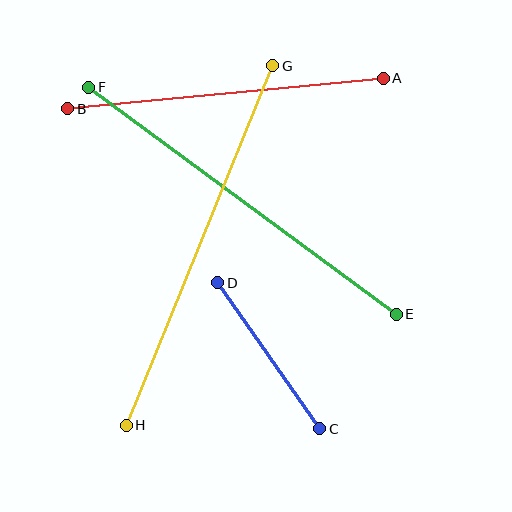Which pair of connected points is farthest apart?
Points G and H are farthest apart.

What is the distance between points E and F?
The distance is approximately 382 pixels.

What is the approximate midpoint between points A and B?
The midpoint is at approximately (225, 94) pixels.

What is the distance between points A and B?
The distance is approximately 317 pixels.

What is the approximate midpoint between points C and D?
The midpoint is at approximately (269, 356) pixels.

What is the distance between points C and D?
The distance is approximately 178 pixels.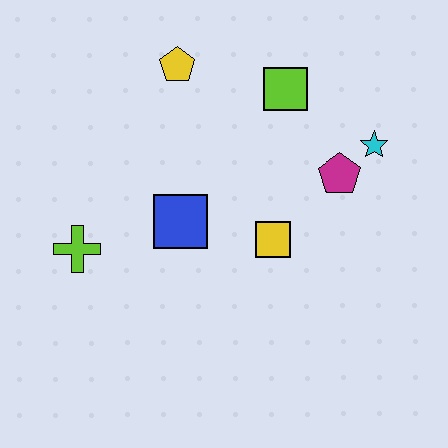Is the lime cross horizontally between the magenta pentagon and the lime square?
No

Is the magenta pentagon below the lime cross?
No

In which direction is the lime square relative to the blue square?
The lime square is above the blue square.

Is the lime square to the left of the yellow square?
No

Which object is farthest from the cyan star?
The lime cross is farthest from the cyan star.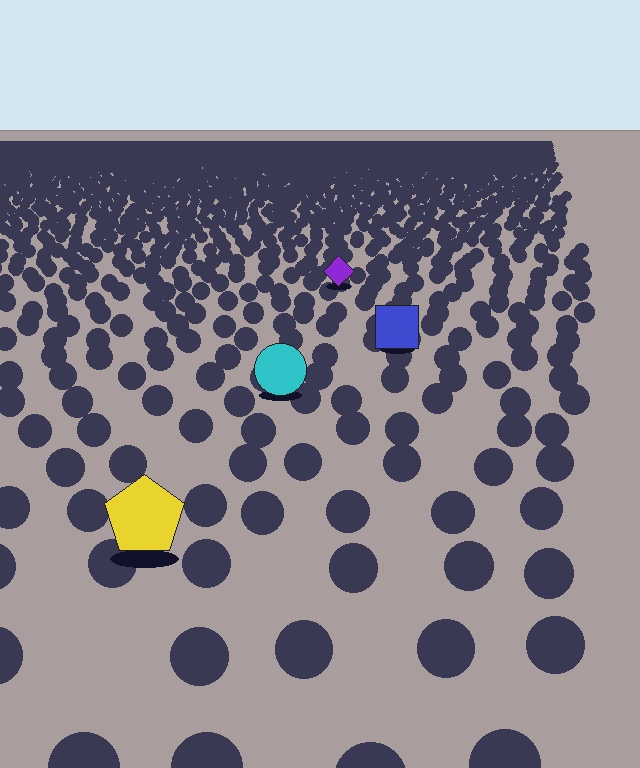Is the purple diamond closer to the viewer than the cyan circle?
No. The cyan circle is closer — you can tell from the texture gradient: the ground texture is coarser near it.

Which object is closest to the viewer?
The yellow pentagon is closest. The texture marks near it are larger and more spread out.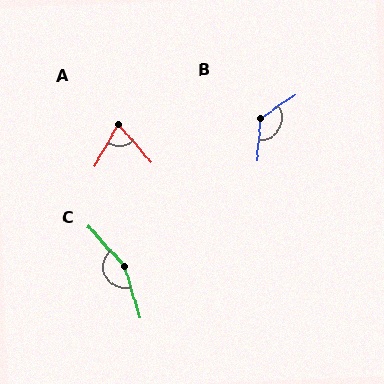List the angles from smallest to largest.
A (71°), B (129°), C (155°).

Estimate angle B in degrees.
Approximately 129 degrees.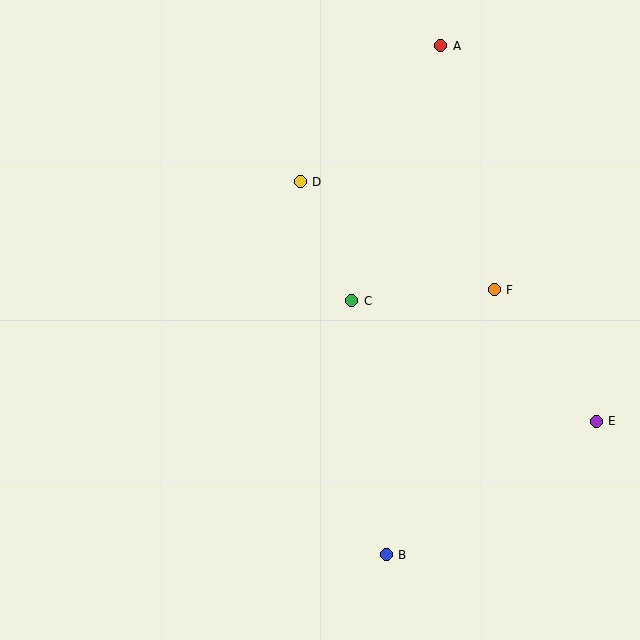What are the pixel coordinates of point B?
Point B is at (386, 555).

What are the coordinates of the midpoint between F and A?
The midpoint between F and A is at (468, 168).